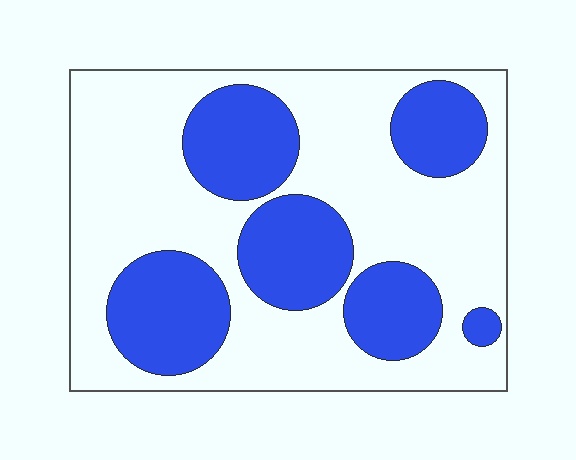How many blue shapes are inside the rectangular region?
6.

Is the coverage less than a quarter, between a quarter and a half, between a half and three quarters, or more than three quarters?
Between a quarter and a half.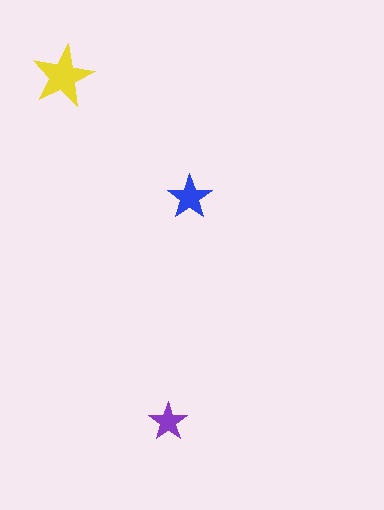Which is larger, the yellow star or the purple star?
The yellow one.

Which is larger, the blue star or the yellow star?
The yellow one.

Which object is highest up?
The yellow star is topmost.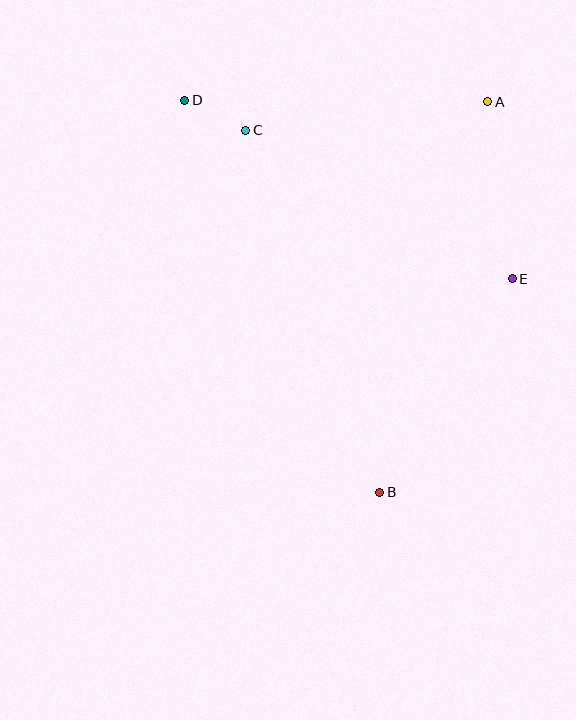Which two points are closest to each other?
Points C and D are closest to each other.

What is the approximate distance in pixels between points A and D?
The distance between A and D is approximately 303 pixels.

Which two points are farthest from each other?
Points B and D are farthest from each other.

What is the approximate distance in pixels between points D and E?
The distance between D and E is approximately 373 pixels.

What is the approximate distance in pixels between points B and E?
The distance between B and E is approximately 252 pixels.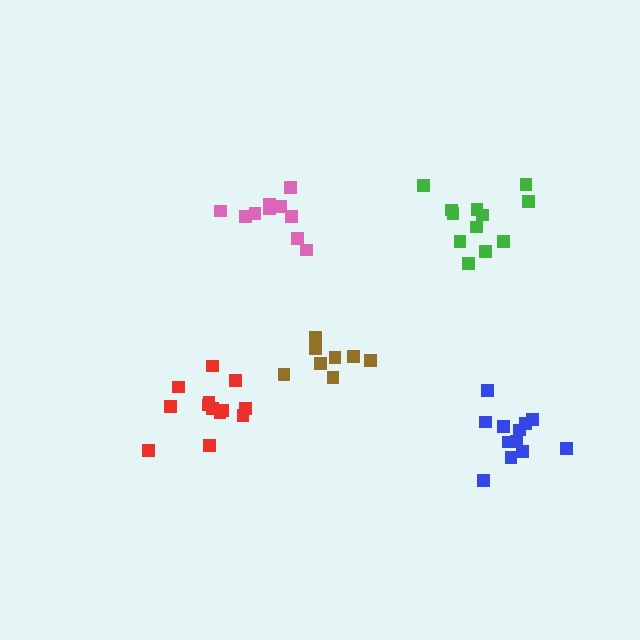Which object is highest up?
The green cluster is topmost.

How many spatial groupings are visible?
There are 5 spatial groupings.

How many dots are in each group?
Group 1: 13 dots, Group 2: 10 dots, Group 3: 12 dots, Group 4: 12 dots, Group 5: 8 dots (55 total).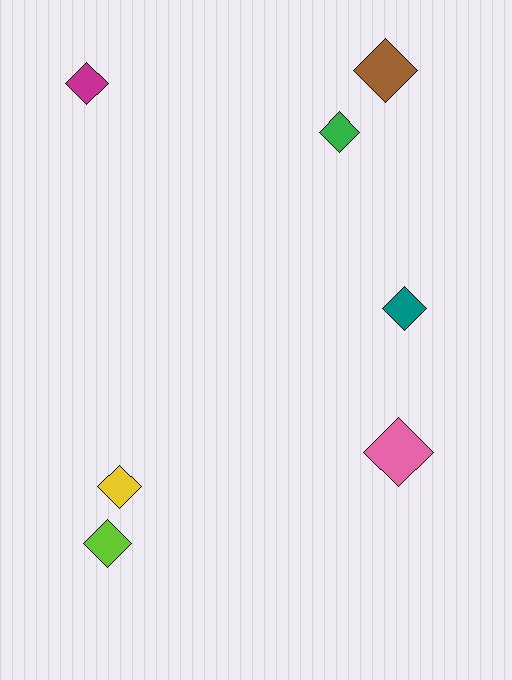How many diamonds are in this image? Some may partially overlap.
There are 7 diamonds.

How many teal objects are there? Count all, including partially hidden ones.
There is 1 teal object.